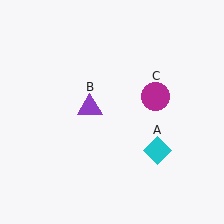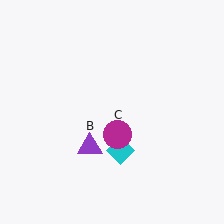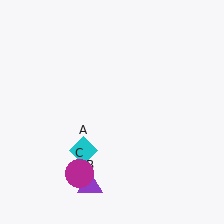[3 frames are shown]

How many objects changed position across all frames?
3 objects changed position: cyan diamond (object A), purple triangle (object B), magenta circle (object C).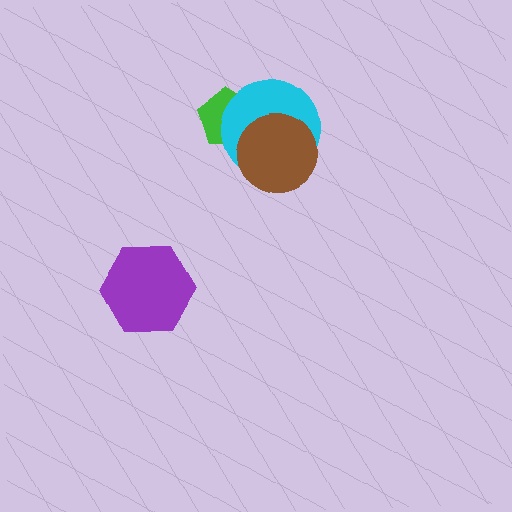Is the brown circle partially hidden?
No, no other shape covers it.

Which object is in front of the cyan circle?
The brown circle is in front of the cyan circle.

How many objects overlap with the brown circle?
2 objects overlap with the brown circle.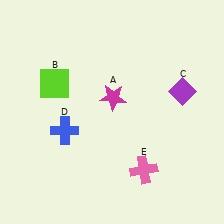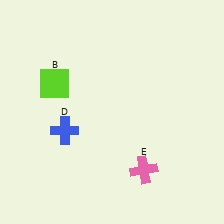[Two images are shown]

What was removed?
The purple diamond (C), the magenta star (A) were removed in Image 2.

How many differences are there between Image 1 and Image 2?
There are 2 differences between the two images.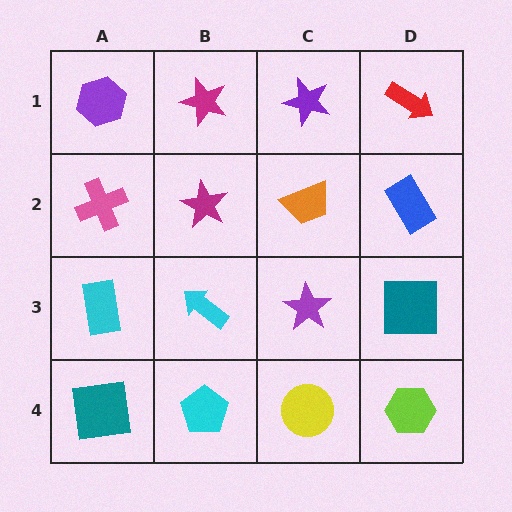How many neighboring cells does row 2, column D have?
3.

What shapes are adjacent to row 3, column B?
A magenta star (row 2, column B), a cyan pentagon (row 4, column B), a cyan rectangle (row 3, column A), a purple star (row 3, column C).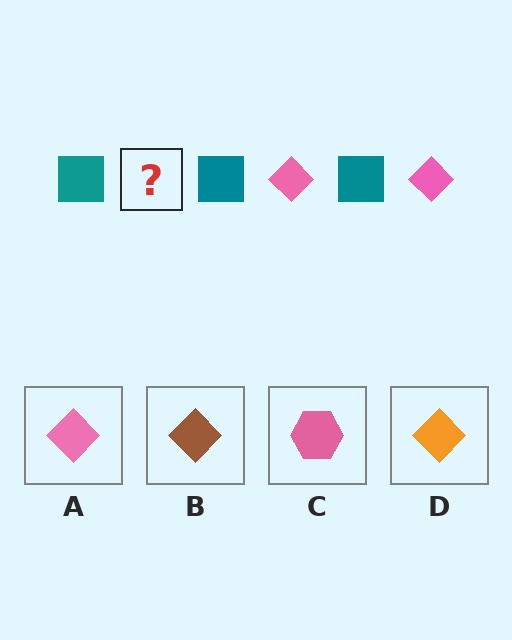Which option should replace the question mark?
Option A.